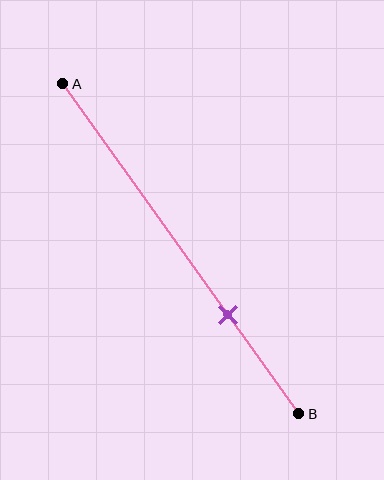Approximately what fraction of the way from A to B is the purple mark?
The purple mark is approximately 70% of the way from A to B.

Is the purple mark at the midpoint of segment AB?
No, the mark is at about 70% from A, not at the 50% midpoint.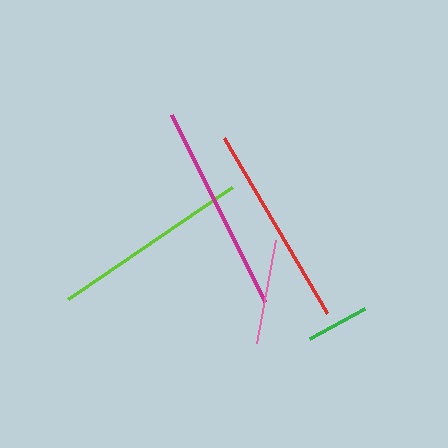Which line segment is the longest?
The magenta line is the longest at approximately 208 pixels.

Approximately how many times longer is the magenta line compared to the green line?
The magenta line is approximately 3.3 times the length of the green line.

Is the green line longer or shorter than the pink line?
The pink line is longer than the green line.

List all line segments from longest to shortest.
From longest to shortest: magenta, red, lime, pink, green.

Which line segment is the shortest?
The green line is the shortest at approximately 62 pixels.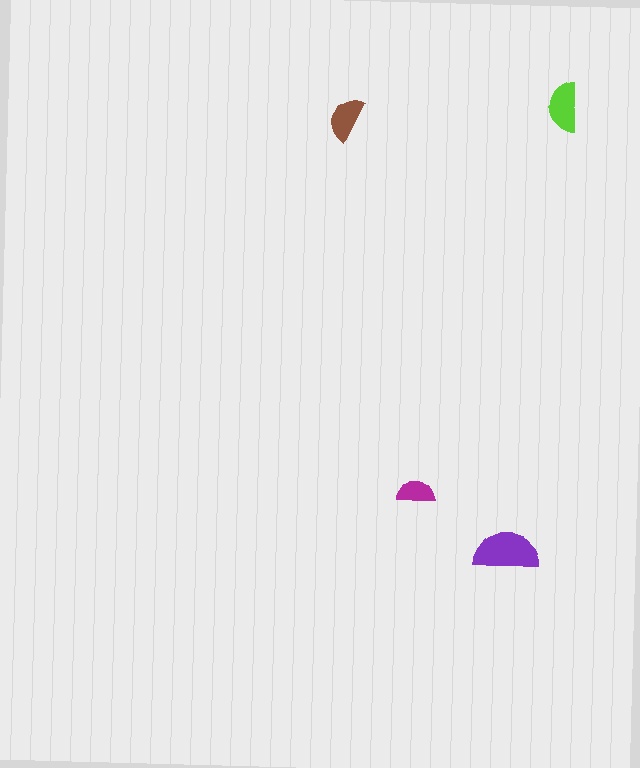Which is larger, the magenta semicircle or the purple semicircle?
The purple one.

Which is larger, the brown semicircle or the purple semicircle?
The purple one.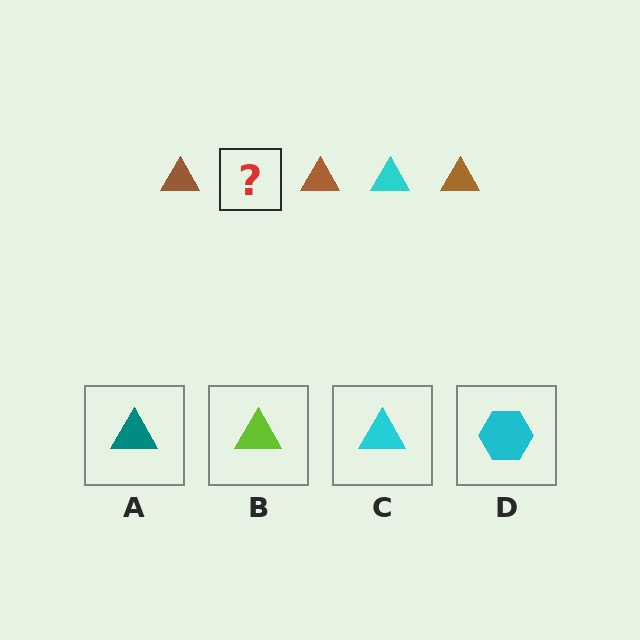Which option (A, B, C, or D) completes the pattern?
C.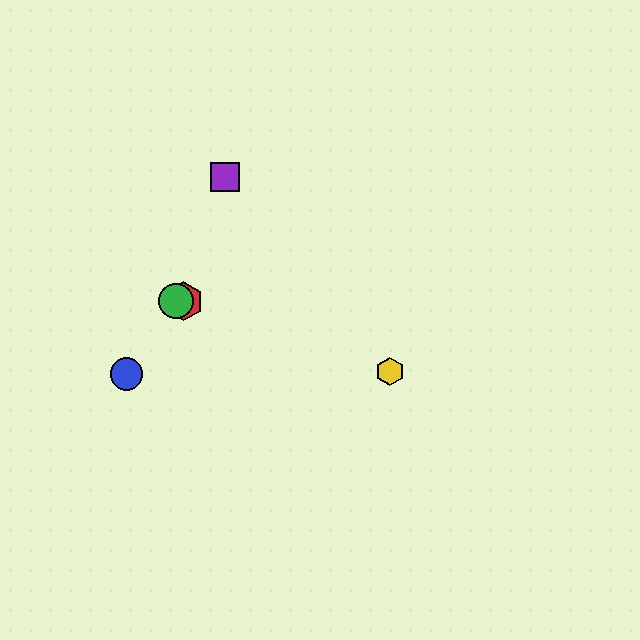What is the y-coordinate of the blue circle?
The blue circle is at y≈374.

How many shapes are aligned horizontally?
2 shapes (the red hexagon, the green circle) are aligned horizontally.